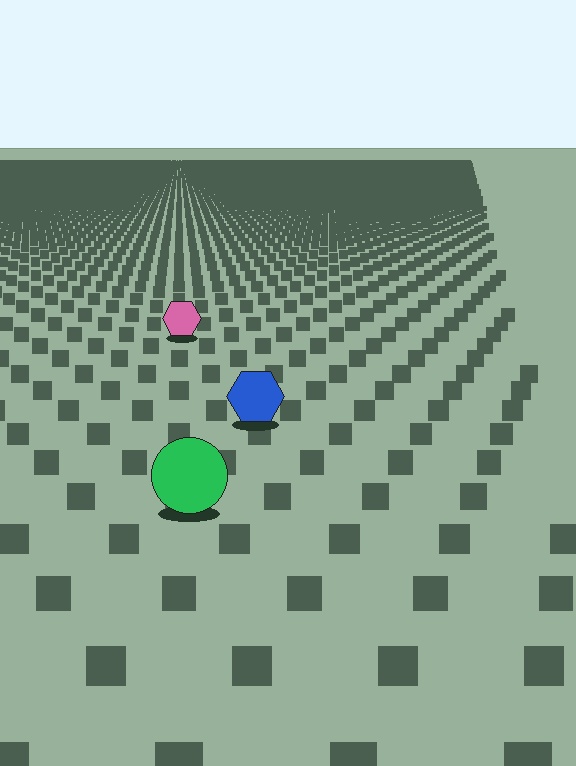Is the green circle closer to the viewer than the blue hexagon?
Yes. The green circle is closer — you can tell from the texture gradient: the ground texture is coarser near it.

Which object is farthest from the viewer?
The pink hexagon is farthest from the viewer. It appears smaller and the ground texture around it is denser.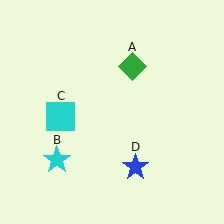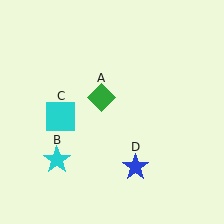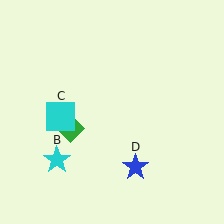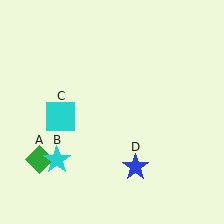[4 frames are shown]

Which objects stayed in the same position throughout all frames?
Cyan star (object B) and cyan square (object C) and blue star (object D) remained stationary.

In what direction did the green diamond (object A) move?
The green diamond (object A) moved down and to the left.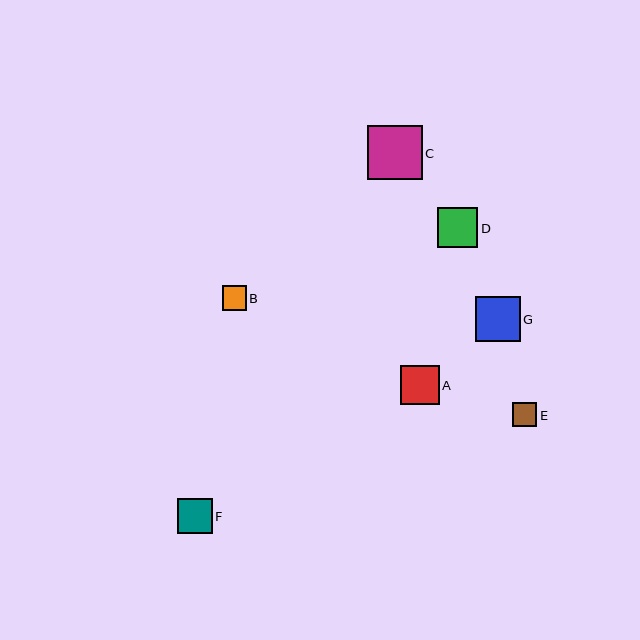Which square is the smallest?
Square E is the smallest with a size of approximately 24 pixels.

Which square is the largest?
Square C is the largest with a size of approximately 55 pixels.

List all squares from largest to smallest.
From largest to smallest: C, G, D, A, F, B, E.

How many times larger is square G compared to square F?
Square G is approximately 1.3 times the size of square F.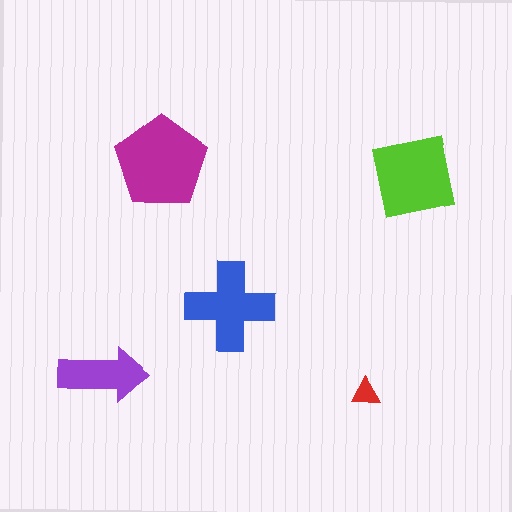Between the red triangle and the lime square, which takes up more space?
The lime square.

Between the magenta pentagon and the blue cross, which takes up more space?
The magenta pentagon.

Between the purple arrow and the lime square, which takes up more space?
The lime square.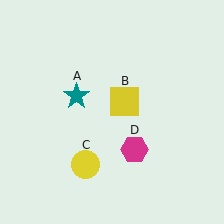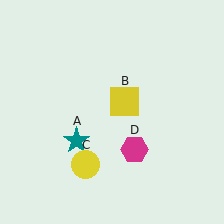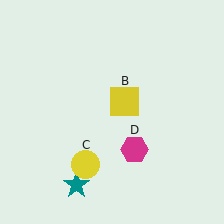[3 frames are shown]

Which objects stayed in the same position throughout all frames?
Yellow square (object B) and yellow circle (object C) and magenta hexagon (object D) remained stationary.